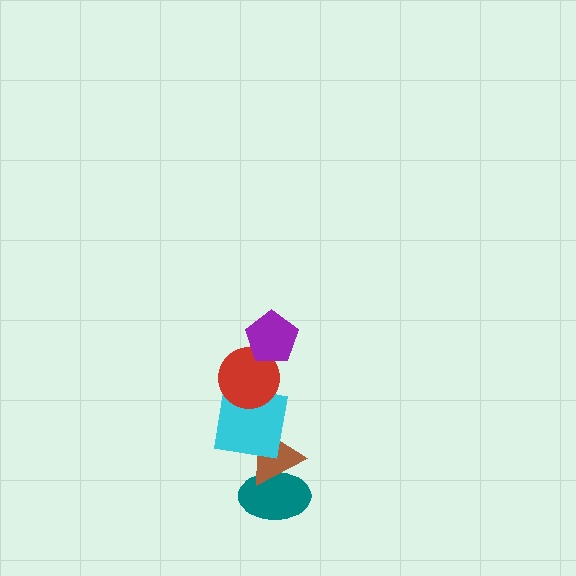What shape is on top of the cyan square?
The red circle is on top of the cyan square.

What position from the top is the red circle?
The red circle is 2nd from the top.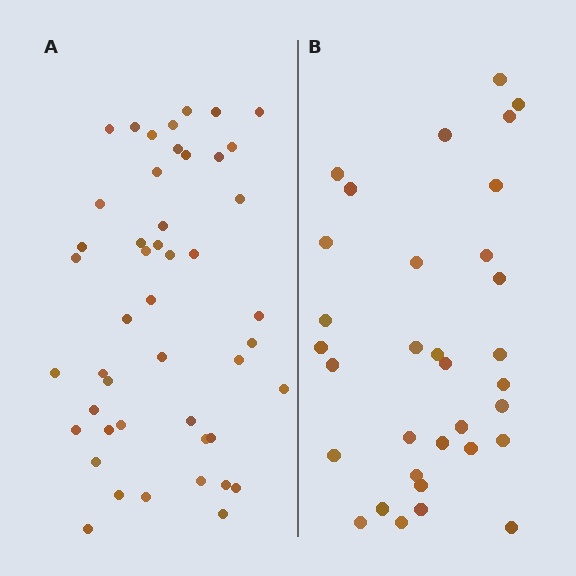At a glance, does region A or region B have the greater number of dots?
Region A (the left region) has more dots.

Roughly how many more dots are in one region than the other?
Region A has approximately 15 more dots than region B.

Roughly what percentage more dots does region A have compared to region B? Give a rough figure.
About 40% more.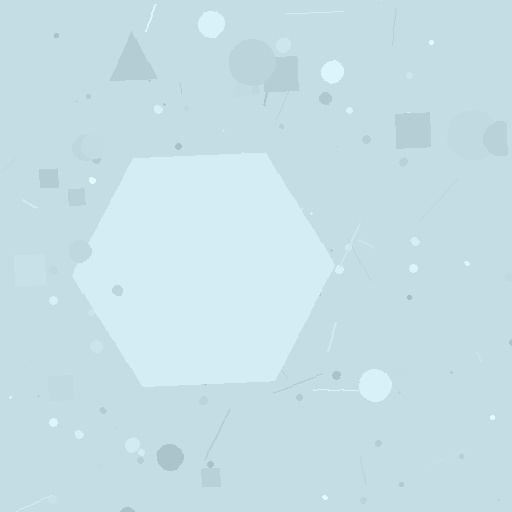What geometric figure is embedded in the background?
A hexagon is embedded in the background.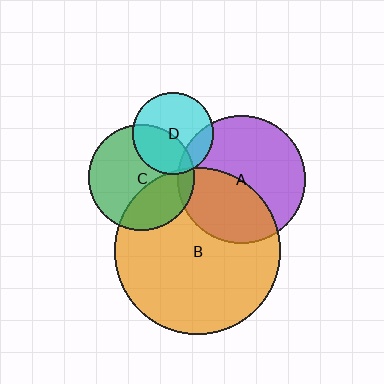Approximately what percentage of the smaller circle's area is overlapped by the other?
Approximately 5%.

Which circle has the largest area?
Circle B (orange).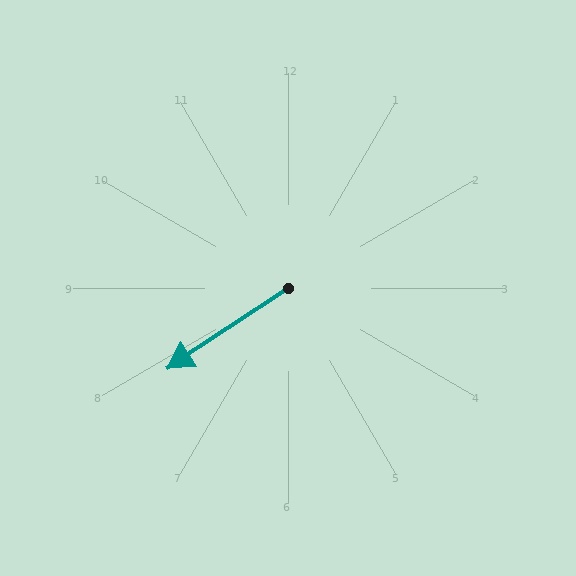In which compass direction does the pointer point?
Southwest.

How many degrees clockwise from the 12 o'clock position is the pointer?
Approximately 236 degrees.